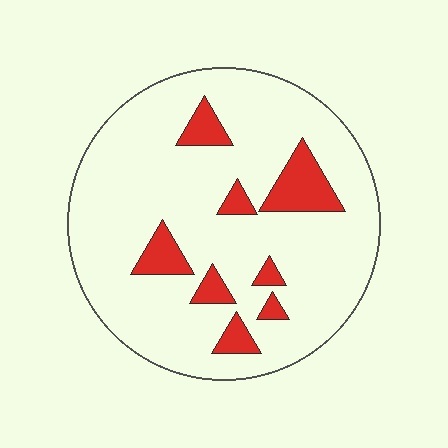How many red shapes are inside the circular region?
8.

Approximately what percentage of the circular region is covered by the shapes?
Approximately 15%.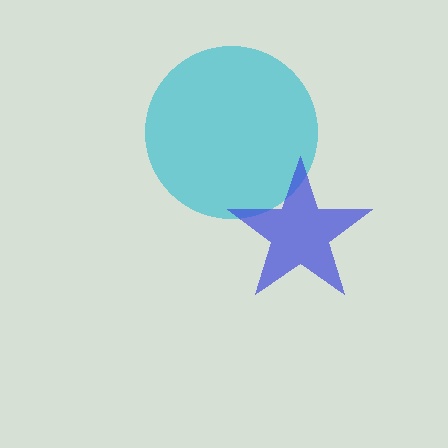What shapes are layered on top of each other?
The layered shapes are: a cyan circle, a blue star.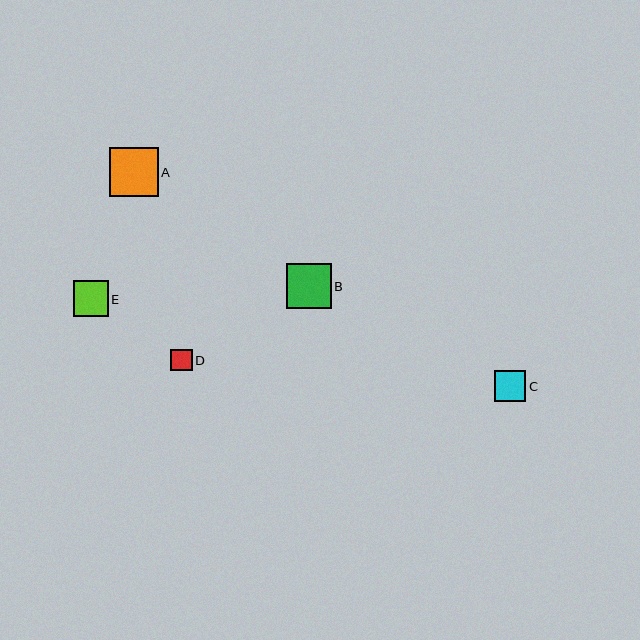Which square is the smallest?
Square D is the smallest with a size of approximately 21 pixels.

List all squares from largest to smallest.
From largest to smallest: A, B, E, C, D.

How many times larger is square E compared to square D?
Square E is approximately 1.6 times the size of square D.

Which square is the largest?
Square A is the largest with a size of approximately 49 pixels.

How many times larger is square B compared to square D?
Square B is approximately 2.1 times the size of square D.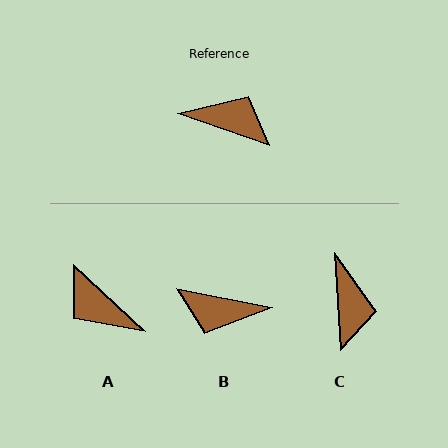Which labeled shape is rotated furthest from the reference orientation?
B, about 172 degrees away.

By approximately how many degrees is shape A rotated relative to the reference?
Approximately 157 degrees counter-clockwise.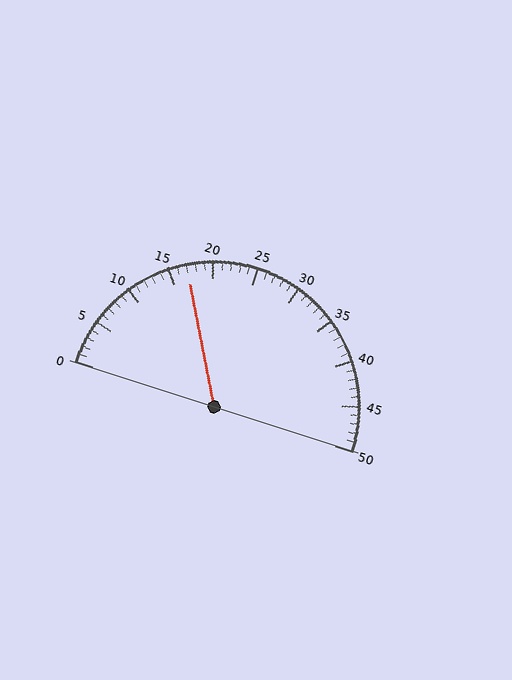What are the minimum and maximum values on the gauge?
The gauge ranges from 0 to 50.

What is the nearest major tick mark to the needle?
The nearest major tick mark is 15.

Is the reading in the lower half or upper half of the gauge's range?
The reading is in the lower half of the range (0 to 50).